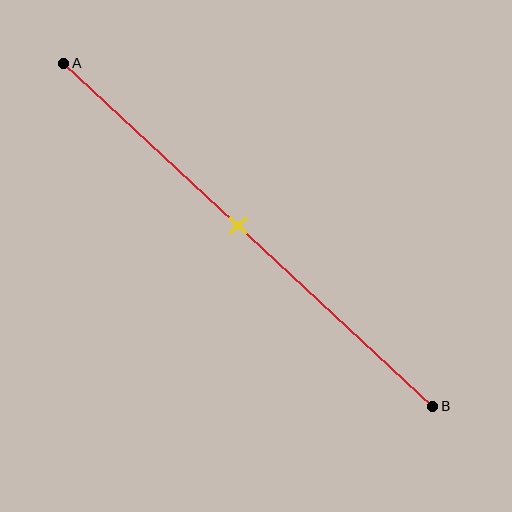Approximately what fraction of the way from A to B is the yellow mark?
The yellow mark is approximately 45% of the way from A to B.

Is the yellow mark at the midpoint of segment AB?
Yes, the mark is approximately at the midpoint.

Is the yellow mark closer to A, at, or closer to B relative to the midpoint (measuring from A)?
The yellow mark is approximately at the midpoint of segment AB.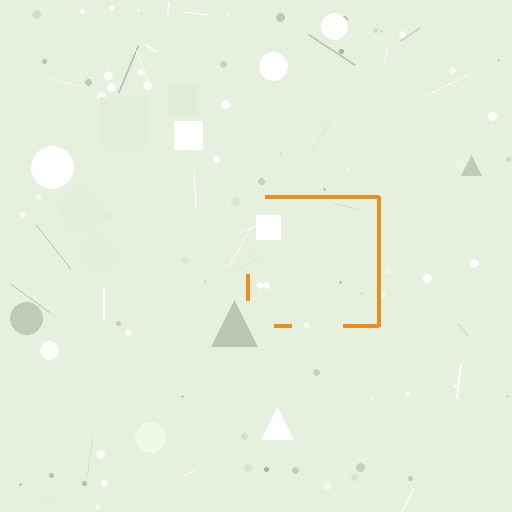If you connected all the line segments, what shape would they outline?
They would outline a square.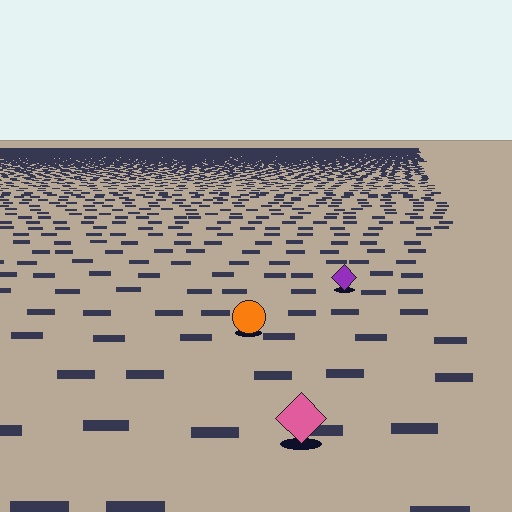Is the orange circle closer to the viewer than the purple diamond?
Yes. The orange circle is closer — you can tell from the texture gradient: the ground texture is coarser near it.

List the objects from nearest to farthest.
From nearest to farthest: the pink diamond, the orange circle, the purple diamond.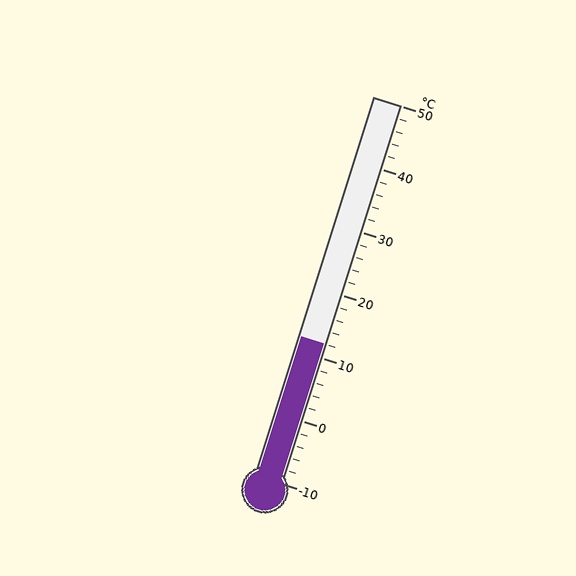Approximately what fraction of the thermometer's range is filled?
The thermometer is filled to approximately 35% of its range.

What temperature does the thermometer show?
The thermometer shows approximately 12°C.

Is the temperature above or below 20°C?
The temperature is below 20°C.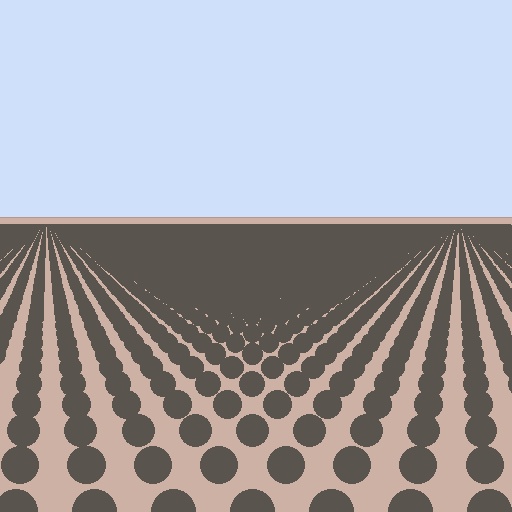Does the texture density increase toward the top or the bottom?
Density increases toward the top.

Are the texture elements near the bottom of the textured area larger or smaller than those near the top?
Larger. Near the bottom, elements are closer to the viewer and appear at a bigger on-screen size.